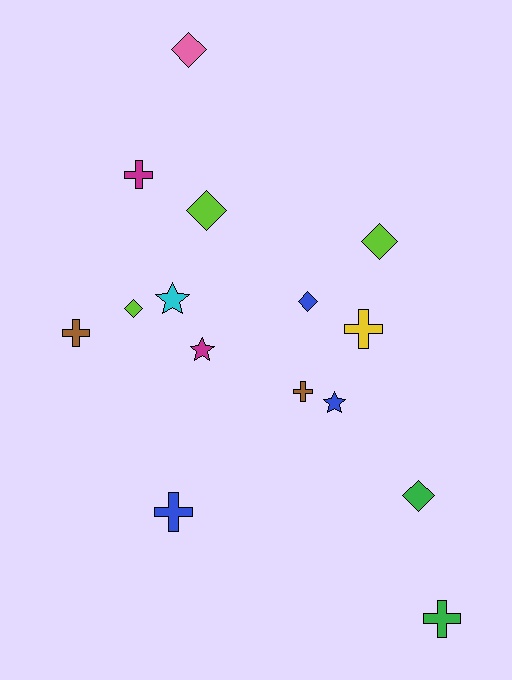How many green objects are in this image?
There are 2 green objects.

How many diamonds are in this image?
There are 6 diamonds.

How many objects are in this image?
There are 15 objects.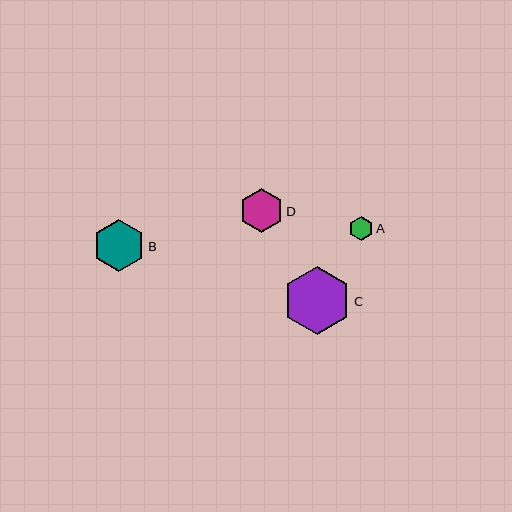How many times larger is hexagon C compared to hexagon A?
Hexagon C is approximately 2.8 times the size of hexagon A.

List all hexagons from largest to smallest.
From largest to smallest: C, B, D, A.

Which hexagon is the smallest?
Hexagon A is the smallest with a size of approximately 24 pixels.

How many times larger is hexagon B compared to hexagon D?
Hexagon B is approximately 1.2 times the size of hexagon D.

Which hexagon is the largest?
Hexagon C is the largest with a size of approximately 68 pixels.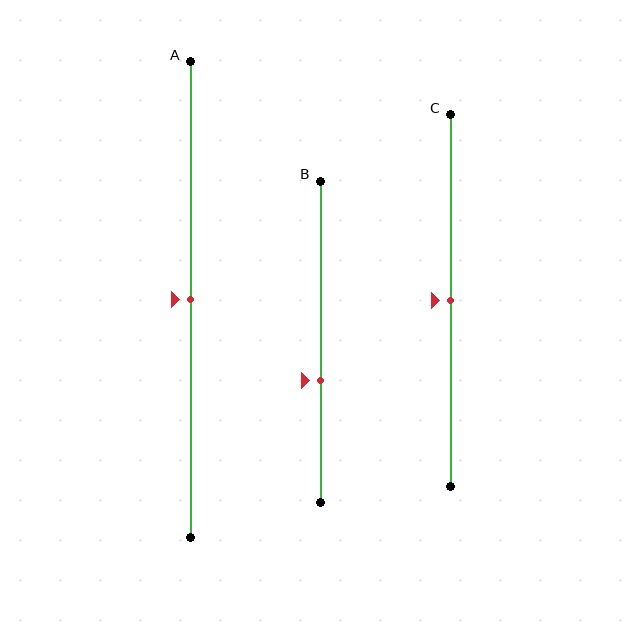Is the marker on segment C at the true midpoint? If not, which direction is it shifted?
Yes, the marker on segment C is at the true midpoint.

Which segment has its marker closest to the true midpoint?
Segment A has its marker closest to the true midpoint.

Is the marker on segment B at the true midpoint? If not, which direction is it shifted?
No, the marker on segment B is shifted downward by about 12% of the segment length.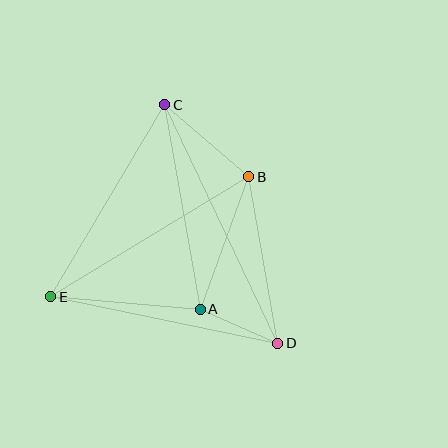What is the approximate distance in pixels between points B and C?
The distance between B and C is approximately 111 pixels.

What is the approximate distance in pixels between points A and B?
The distance between A and B is approximately 141 pixels.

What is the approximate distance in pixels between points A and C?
The distance between A and C is approximately 208 pixels.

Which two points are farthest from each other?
Points C and D are farthest from each other.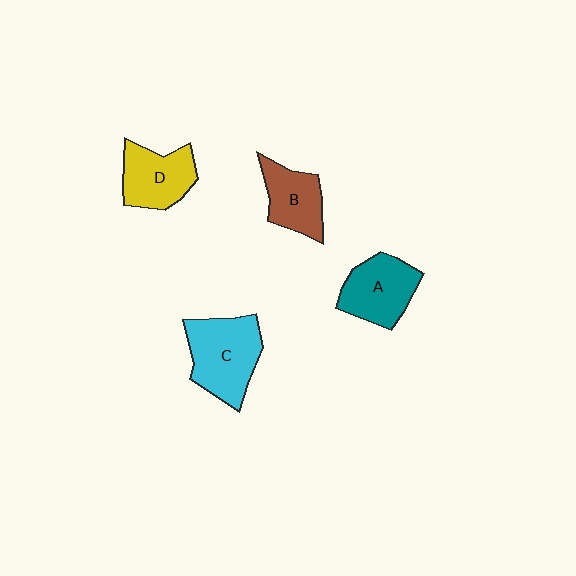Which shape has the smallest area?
Shape B (brown).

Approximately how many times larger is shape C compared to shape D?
Approximately 1.3 times.